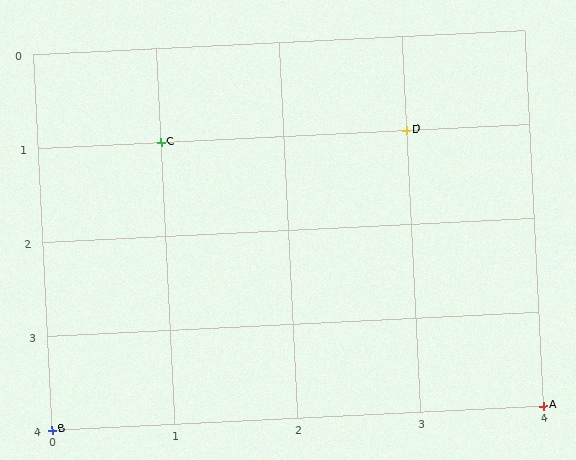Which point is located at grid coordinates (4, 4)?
Point A is at (4, 4).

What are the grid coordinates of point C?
Point C is at grid coordinates (1, 1).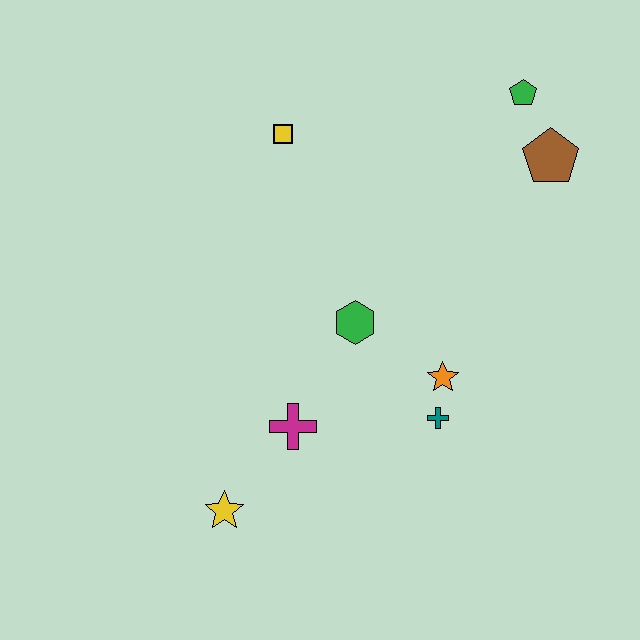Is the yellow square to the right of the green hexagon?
No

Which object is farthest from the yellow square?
The yellow star is farthest from the yellow square.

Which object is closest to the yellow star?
The magenta cross is closest to the yellow star.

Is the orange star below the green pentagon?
Yes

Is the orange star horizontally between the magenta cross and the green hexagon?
No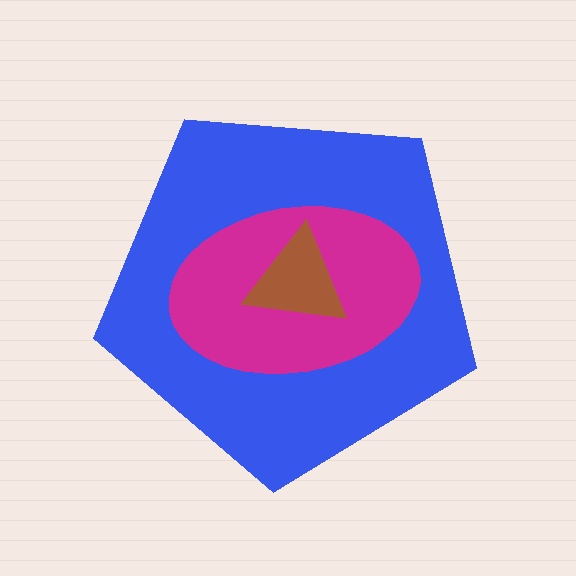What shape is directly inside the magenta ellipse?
The brown triangle.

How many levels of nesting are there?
3.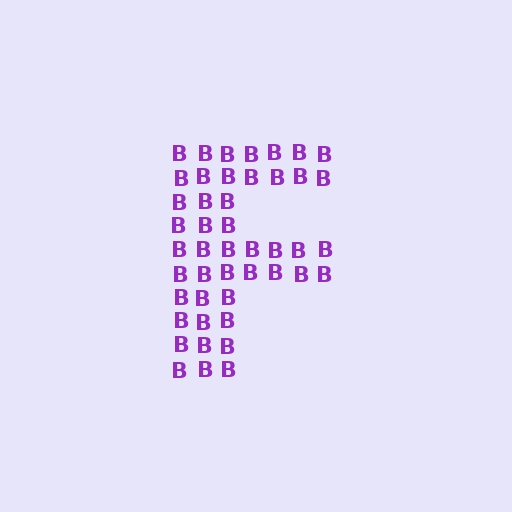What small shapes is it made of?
It is made of small letter B's.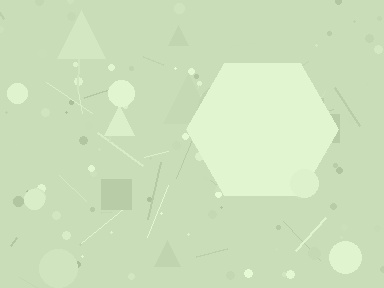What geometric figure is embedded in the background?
A hexagon is embedded in the background.